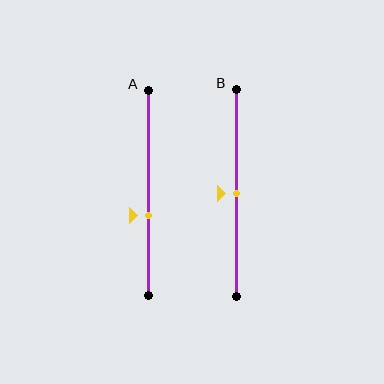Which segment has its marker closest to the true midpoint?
Segment B has its marker closest to the true midpoint.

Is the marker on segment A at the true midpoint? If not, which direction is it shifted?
No, the marker on segment A is shifted downward by about 11% of the segment length.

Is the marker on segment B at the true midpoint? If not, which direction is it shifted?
Yes, the marker on segment B is at the true midpoint.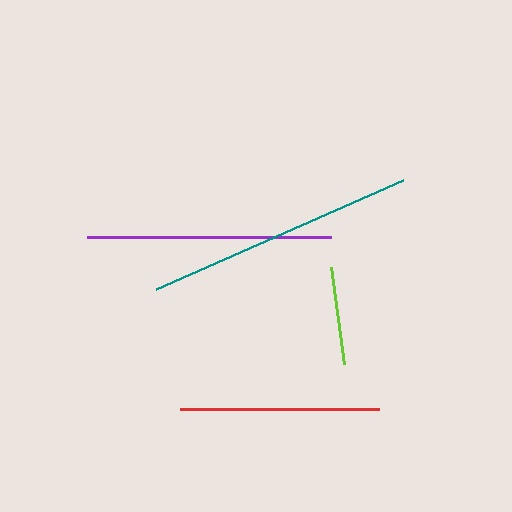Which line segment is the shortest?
The lime line is the shortest at approximately 98 pixels.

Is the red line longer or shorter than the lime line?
The red line is longer than the lime line.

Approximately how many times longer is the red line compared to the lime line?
The red line is approximately 2.0 times the length of the lime line.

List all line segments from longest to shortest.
From longest to shortest: teal, purple, red, lime.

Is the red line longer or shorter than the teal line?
The teal line is longer than the red line.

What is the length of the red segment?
The red segment is approximately 200 pixels long.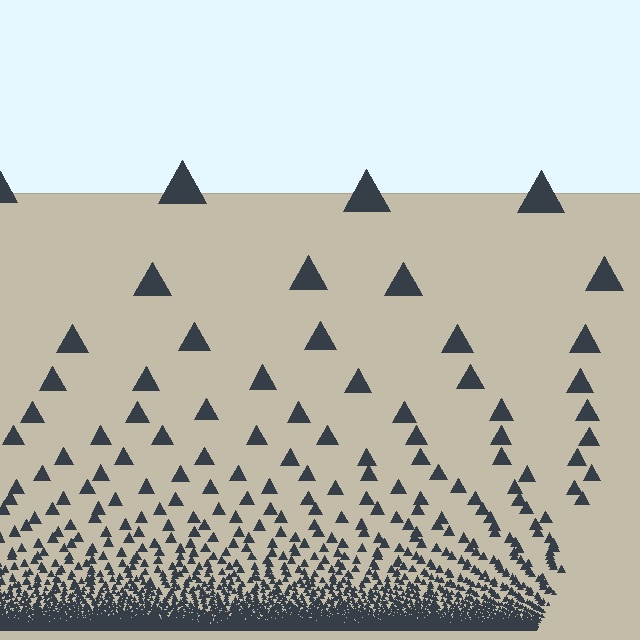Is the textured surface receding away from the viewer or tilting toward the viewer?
The surface appears to tilt toward the viewer. Texture elements get larger and sparser toward the top.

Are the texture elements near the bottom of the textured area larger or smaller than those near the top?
Smaller. The gradient is inverted — elements near the bottom are smaller and denser.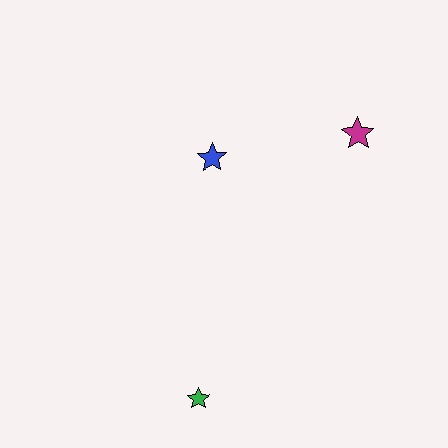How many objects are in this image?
There are 3 objects.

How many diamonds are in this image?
There are no diamonds.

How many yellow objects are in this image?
There are no yellow objects.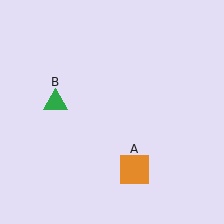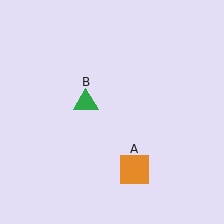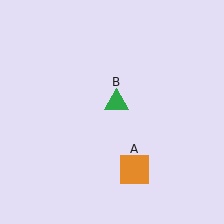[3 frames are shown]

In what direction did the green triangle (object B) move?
The green triangle (object B) moved right.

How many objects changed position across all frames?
1 object changed position: green triangle (object B).